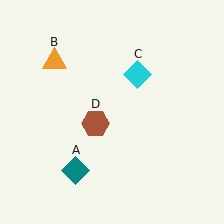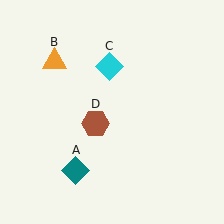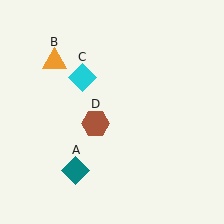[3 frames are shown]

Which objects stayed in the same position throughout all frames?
Teal diamond (object A) and orange triangle (object B) and brown hexagon (object D) remained stationary.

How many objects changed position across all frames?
1 object changed position: cyan diamond (object C).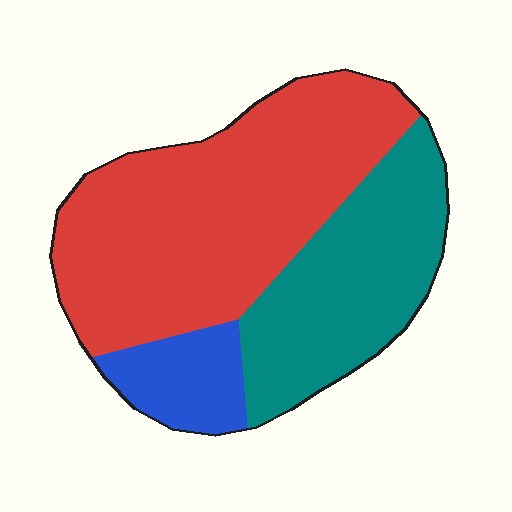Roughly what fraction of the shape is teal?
Teal takes up about one third (1/3) of the shape.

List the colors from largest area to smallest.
From largest to smallest: red, teal, blue.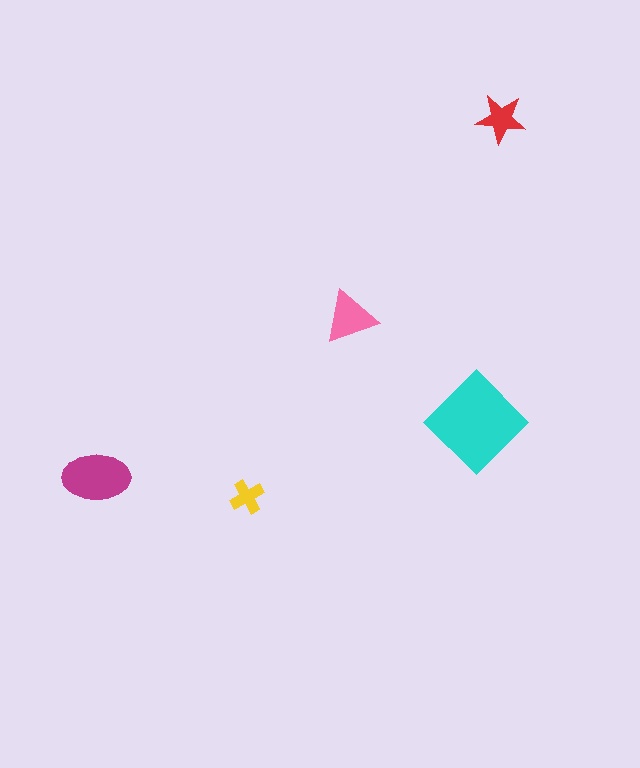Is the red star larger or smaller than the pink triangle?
Smaller.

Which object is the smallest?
The yellow cross.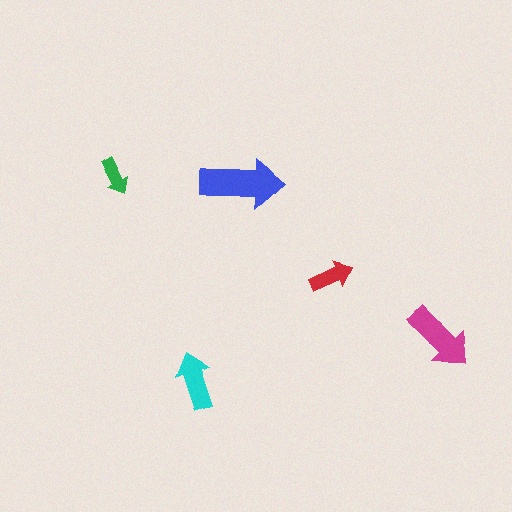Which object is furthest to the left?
The green arrow is leftmost.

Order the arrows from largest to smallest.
the blue one, the magenta one, the cyan one, the red one, the green one.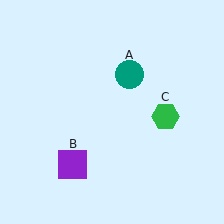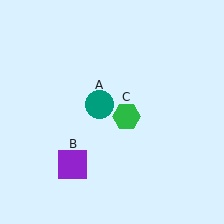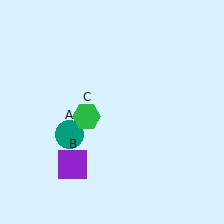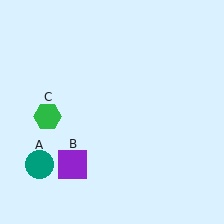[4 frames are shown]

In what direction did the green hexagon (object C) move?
The green hexagon (object C) moved left.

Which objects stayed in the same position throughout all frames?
Purple square (object B) remained stationary.